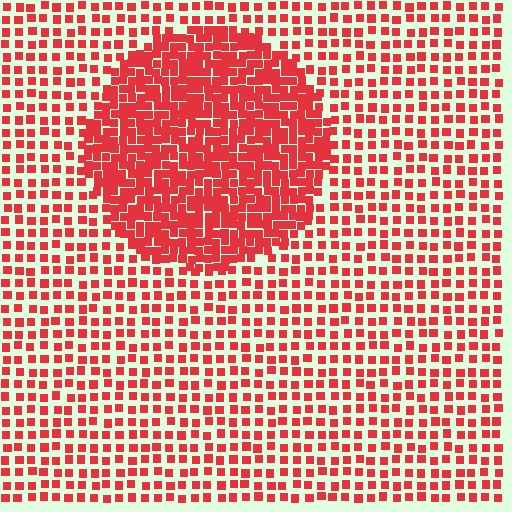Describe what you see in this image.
The image contains small red elements arranged at two different densities. A circle-shaped region is visible where the elements are more densely packed than the surrounding area.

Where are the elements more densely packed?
The elements are more densely packed inside the circle boundary.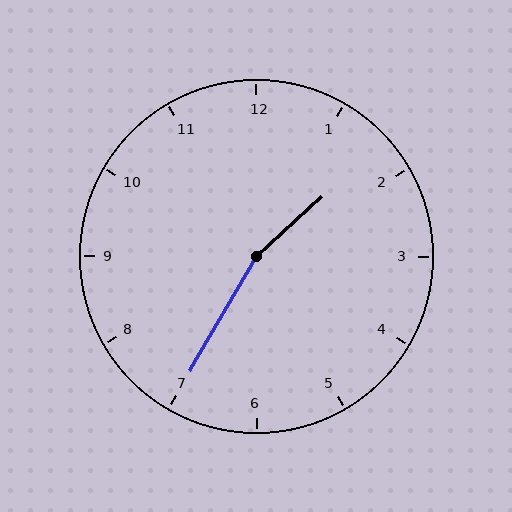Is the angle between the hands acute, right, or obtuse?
It is obtuse.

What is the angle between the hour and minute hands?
Approximately 162 degrees.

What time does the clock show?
1:35.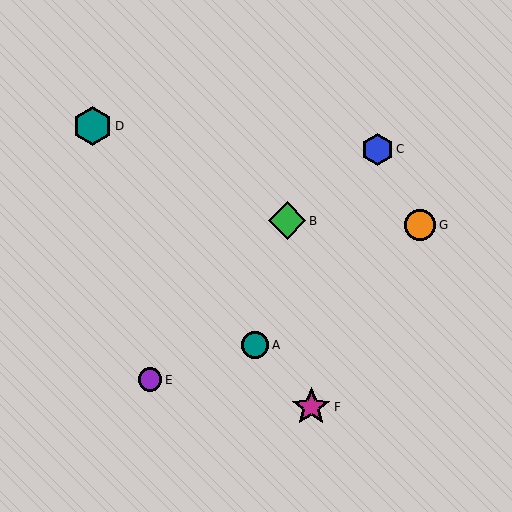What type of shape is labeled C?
Shape C is a blue hexagon.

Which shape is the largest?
The teal hexagon (labeled D) is the largest.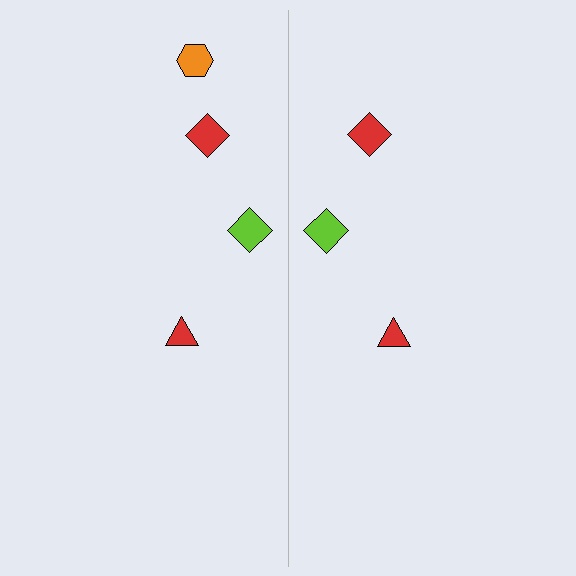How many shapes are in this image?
There are 7 shapes in this image.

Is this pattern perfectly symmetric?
No, the pattern is not perfectly symmetric. A orange hexagon is missing from the right side.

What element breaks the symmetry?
A orange hexagon is missing from the right side.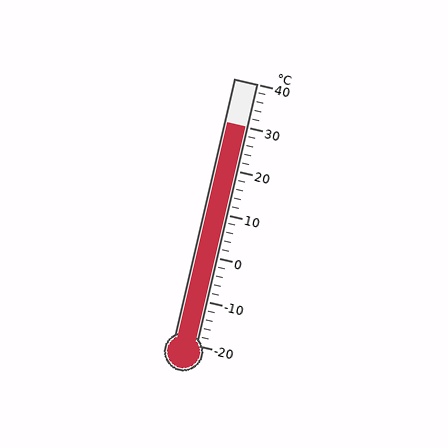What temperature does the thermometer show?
The thermometer shows approximately 30°C.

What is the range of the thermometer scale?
The thermometer scale ranges from -20°C to 40°C.